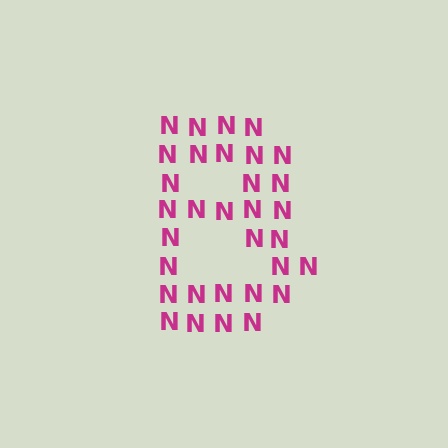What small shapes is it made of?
It is made of small letter N's.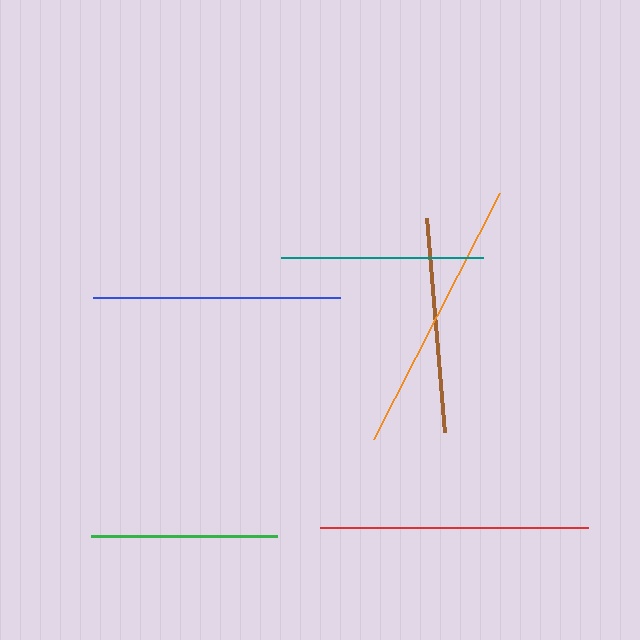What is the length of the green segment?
The green segment is approximately 185 pixels long.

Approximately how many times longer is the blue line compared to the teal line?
The blue line is approximately 1.2 times the length of the teal line.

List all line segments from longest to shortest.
From longest to shortest: orange, red, blue, brown, teal, green.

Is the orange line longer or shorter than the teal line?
The orange line is longer than the teal line.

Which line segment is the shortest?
The green line is the shortest at approximately 185 pixels.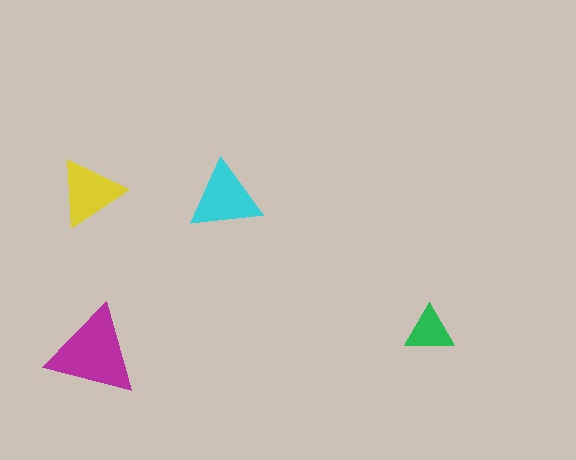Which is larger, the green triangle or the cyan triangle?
The cyan one.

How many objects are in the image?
There are 4 objects in the image.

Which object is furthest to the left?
The yellow triangle is leftmost.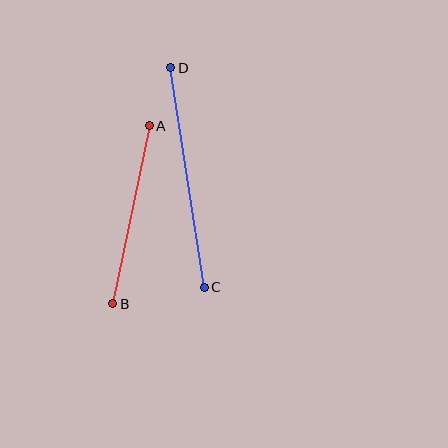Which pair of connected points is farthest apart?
Points C and D are farthest apart.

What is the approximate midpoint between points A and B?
The midpoint is at approximately (131, 215) pixels.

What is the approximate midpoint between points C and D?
The midpoint is at approximately (187, 178) pixels.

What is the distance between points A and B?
The distance is approximately 182 pixels.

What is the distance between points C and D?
The distance is approximately 222 pixels.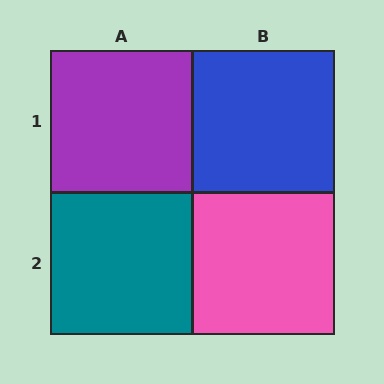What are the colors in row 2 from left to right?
Teal, pink.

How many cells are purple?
1 cell is purple.